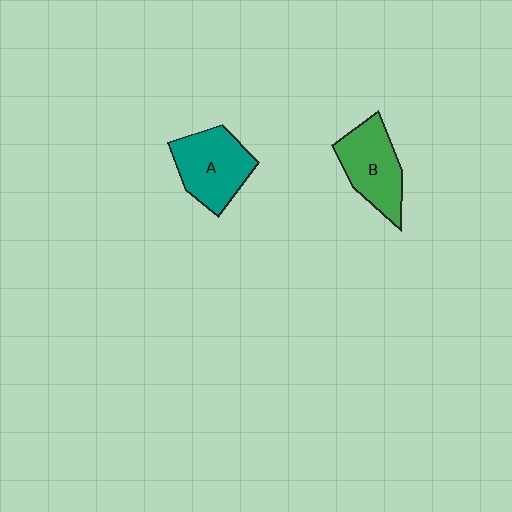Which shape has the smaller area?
Shape B (green).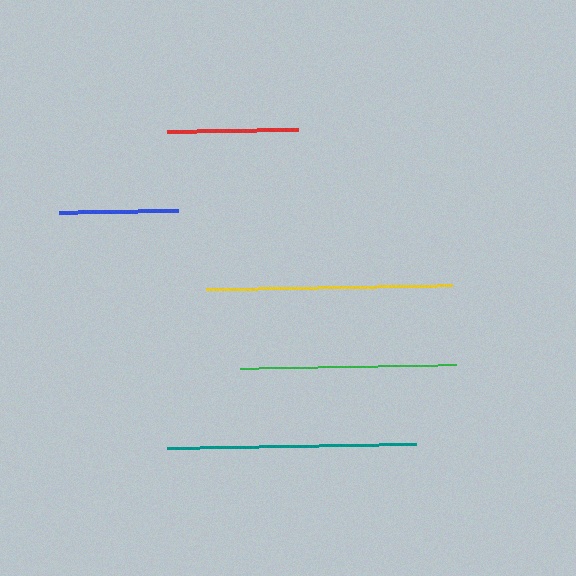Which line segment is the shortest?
The blue line is the shortest at approximately 119 pixels.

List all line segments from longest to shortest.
From longest to shortest: teal, yellow, green, red, blue.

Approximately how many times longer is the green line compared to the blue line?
The green line is approximately 1.8 times the length of the blue line.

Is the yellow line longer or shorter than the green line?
The yellow line is longer than the green line.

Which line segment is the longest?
The teal line is the longest at approximately 248 pixels.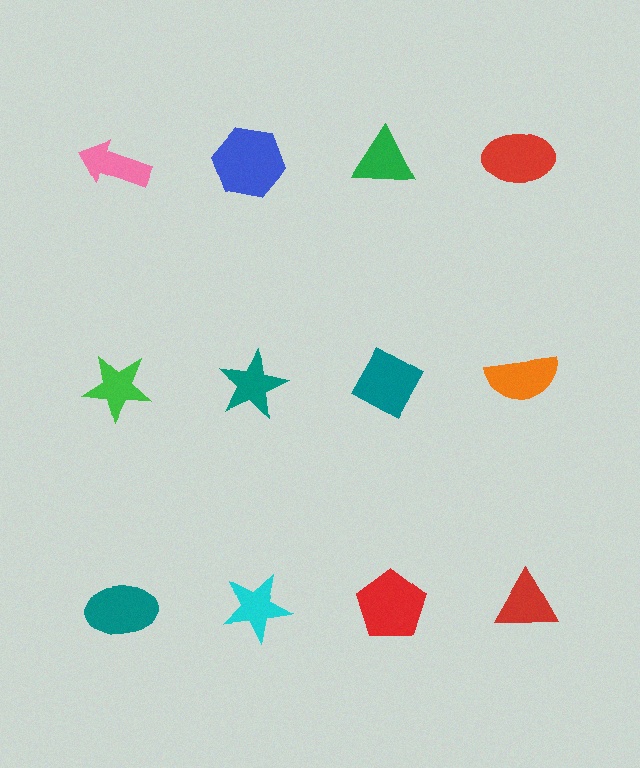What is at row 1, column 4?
A red ellipse.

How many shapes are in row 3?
4 shapes.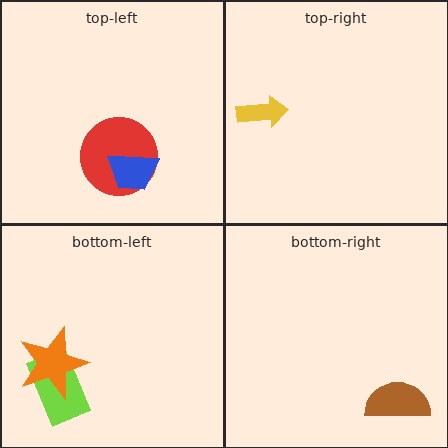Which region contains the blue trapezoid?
The top-left region.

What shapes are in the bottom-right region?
The brown semicircle.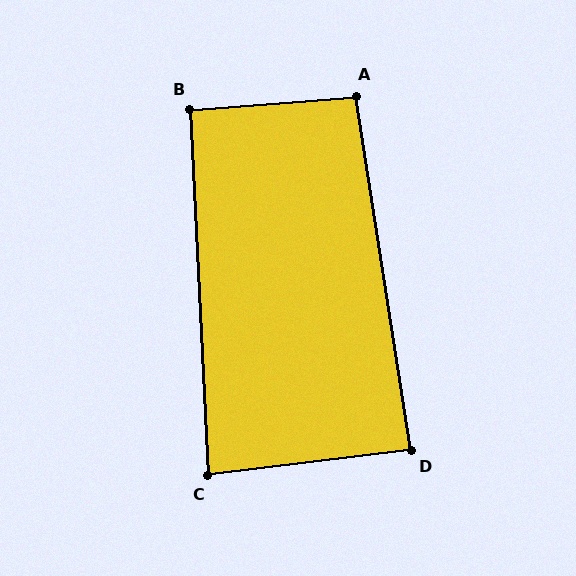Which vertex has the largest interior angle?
A, at approximately 94 degrees.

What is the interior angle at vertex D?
Approximately 88 degrees (approximately right).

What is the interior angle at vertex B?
Approximately 92 degrees (approximately right).